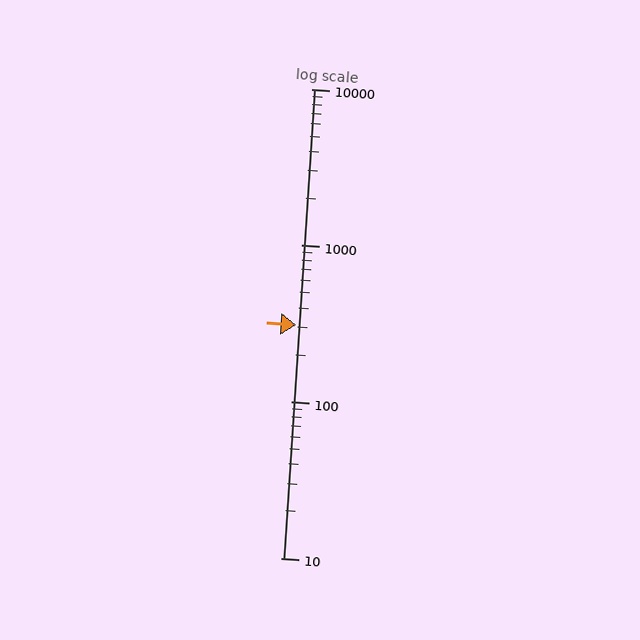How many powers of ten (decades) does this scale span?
The scale spans 3 decades, from 10 to 10000.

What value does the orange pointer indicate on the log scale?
The pointer indicates approximately 310.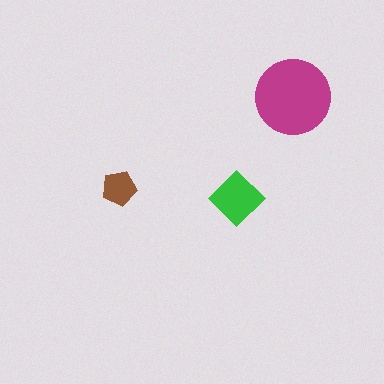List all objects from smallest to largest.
The brown pentagon, the green diamond, the magenta circle.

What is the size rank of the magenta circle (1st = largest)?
1st.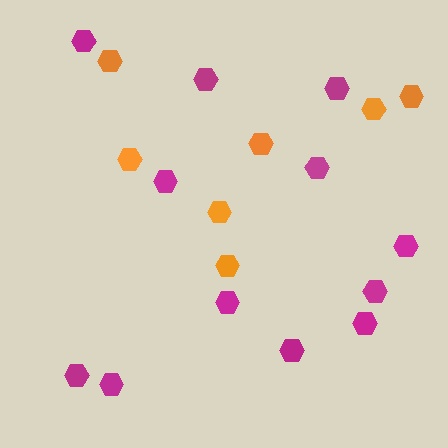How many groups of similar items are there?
There are 2 groups: one group of orange hexagons (7) and one group of magenta hexagons (12).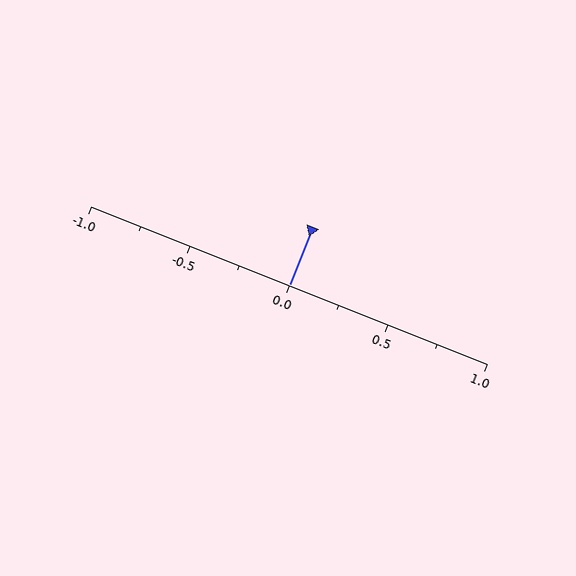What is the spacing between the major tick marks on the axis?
The major ticks are spaced 0.5 apart.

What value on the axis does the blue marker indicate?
The marker indicates approximately 0.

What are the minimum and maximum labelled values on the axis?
The axis runs from -1.0 to 1.0.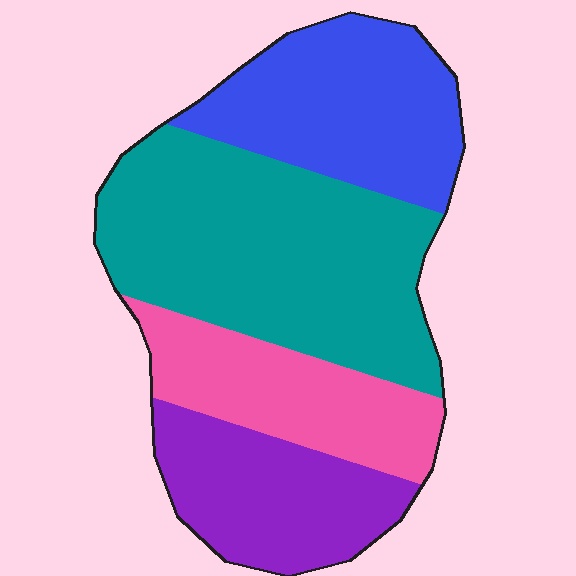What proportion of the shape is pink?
Pink takes up about one sixth (1/6) of the shape.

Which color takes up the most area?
Teal, at roughly 40%.